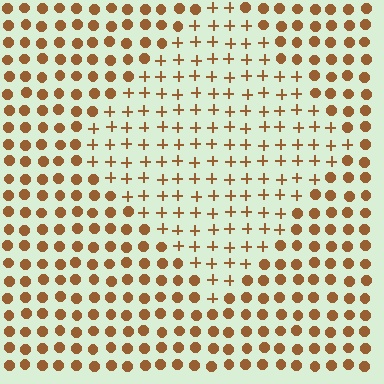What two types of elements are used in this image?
The image uses plus signs inside the diamond region and circles outside it.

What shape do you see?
I see a diamond.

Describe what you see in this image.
The image is filled with small brown elements arranged in a uniform grid. A diamond-shaped region contains plus signs, while the surrounding area contains circles. The boundary is defined purely by the change in element shape.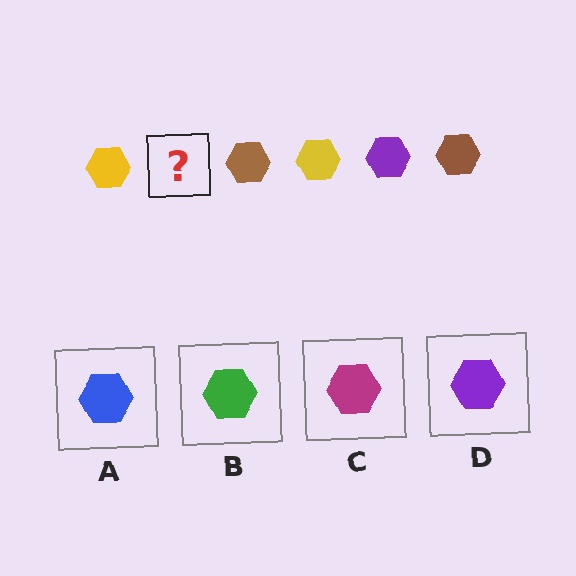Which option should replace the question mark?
Option D.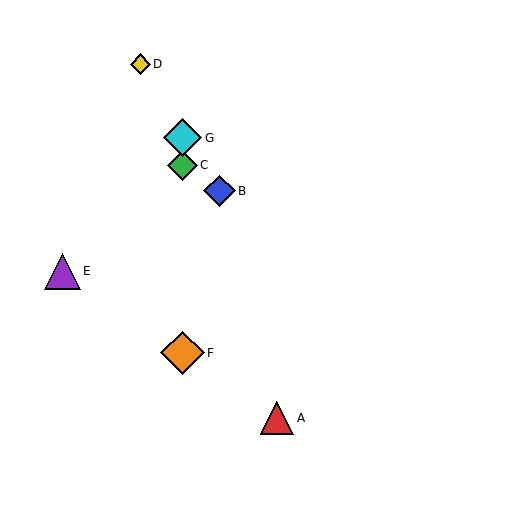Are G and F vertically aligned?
Yes, both are at x≈182.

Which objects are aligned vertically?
Objects C, F, G are aligned vertically.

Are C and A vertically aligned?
No, C is at x≈182 and A is at x≈277.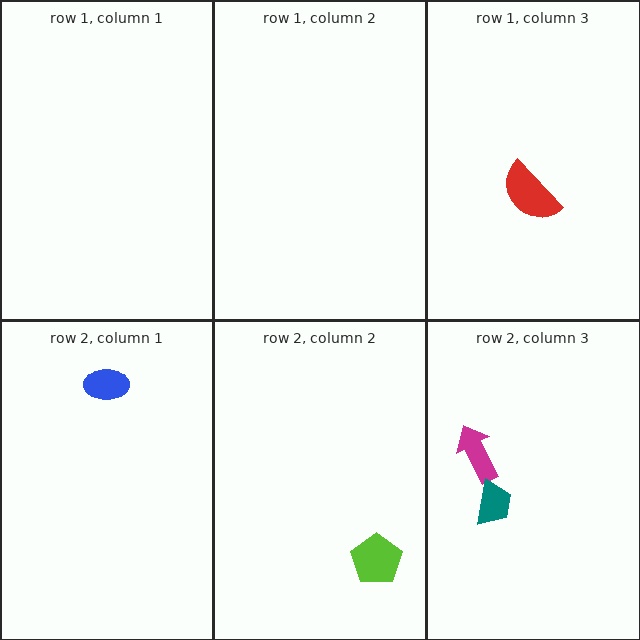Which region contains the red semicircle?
The row 1, column 3 region.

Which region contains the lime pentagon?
The row 2, column 2 region.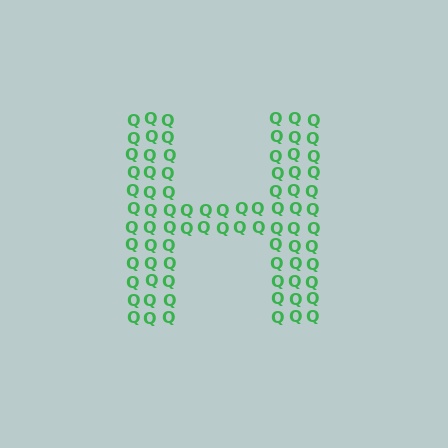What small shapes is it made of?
It is made of small letter Q's.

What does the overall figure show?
The overall figure shows the letter H.